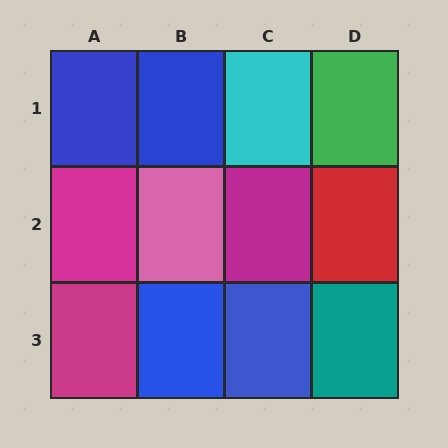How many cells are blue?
4 cells are blue.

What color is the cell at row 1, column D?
Green.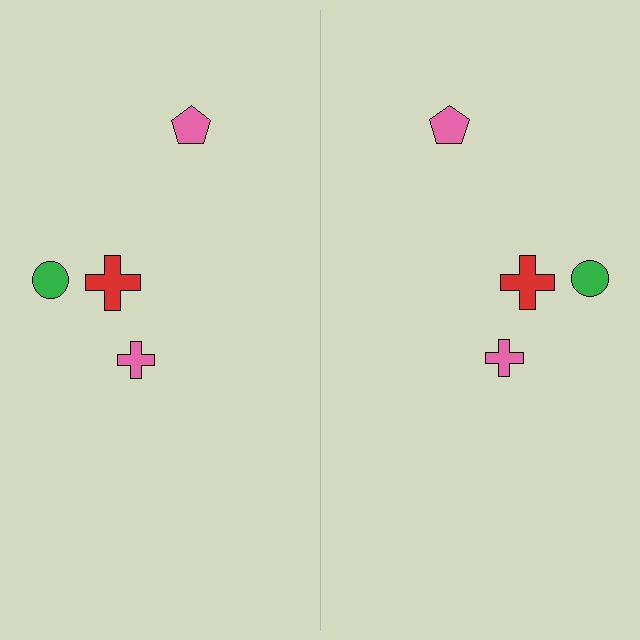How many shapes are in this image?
There are 8 shapes in this image.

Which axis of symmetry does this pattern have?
The pattern has a vertical axis of symmetry running through the center of the image.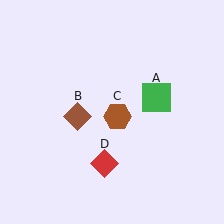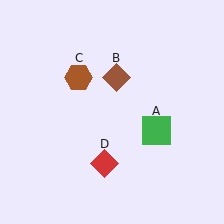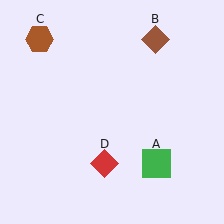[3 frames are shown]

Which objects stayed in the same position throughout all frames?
Red diamond (object D) remained stationary.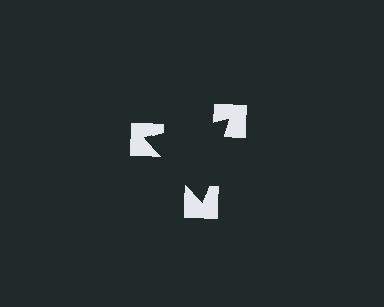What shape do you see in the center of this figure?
An illusory triangle — its edges are inferred from the aligned wedge cuts in the notched squares, not physically drawn.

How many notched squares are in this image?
There are 3 — one at each vertex of the illusory triangle.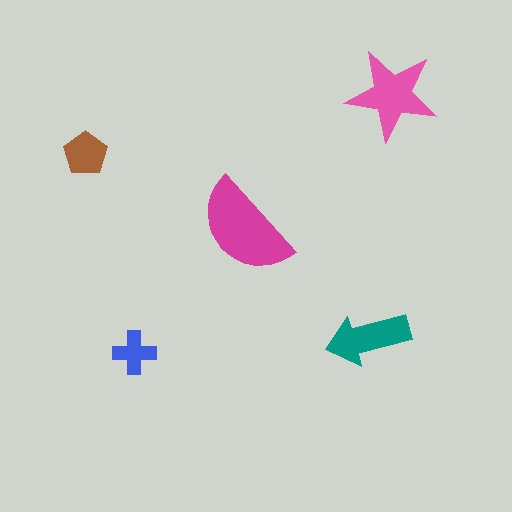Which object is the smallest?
The blue cross.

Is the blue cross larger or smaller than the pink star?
Smaller.